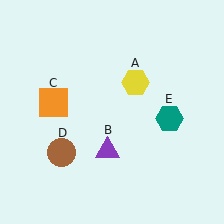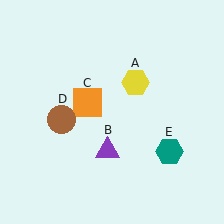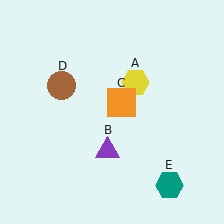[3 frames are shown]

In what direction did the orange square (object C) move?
The orange square (object C) moved right.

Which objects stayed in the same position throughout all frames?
Yellow hexagon (object A) and purple triangle (object B) remained stationary.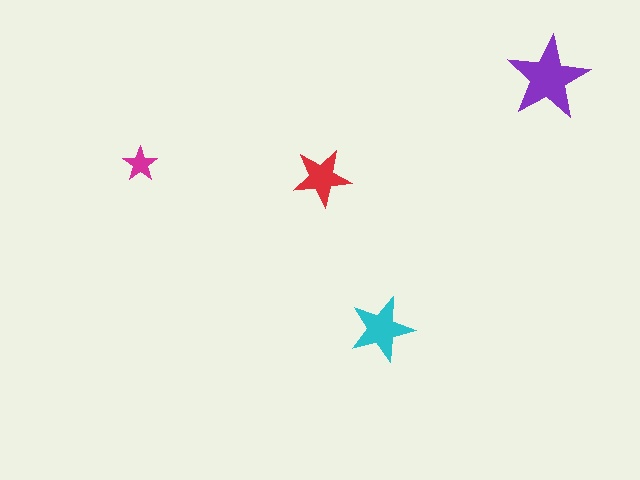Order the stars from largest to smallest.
the purple one, the cyan one, the red one, the magenta one.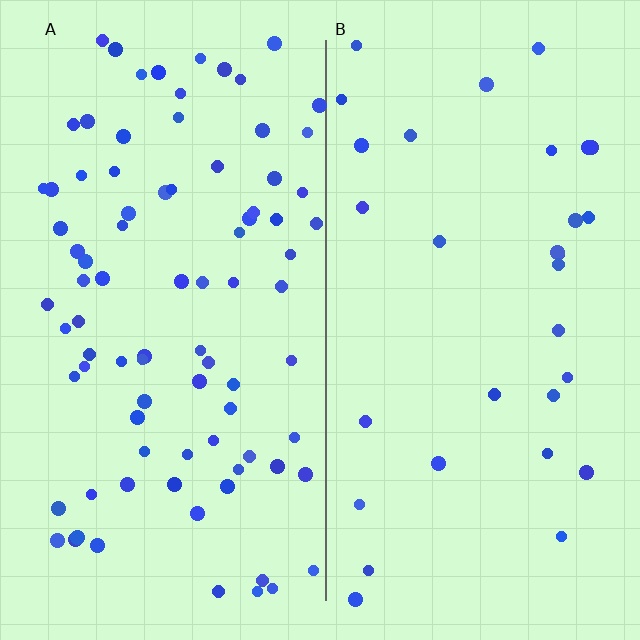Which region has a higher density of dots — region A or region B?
A (the left).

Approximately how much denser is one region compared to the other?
Approximately 2.8× — region A over region B.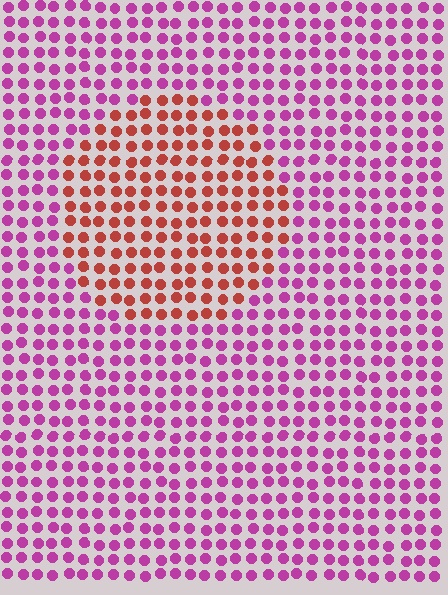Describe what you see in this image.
The image is filled with small magenta elements in a uniform arrangement. A circle-shaped region is visible where the elements are tinted to a slightly different hue, forming a subtle color boundary.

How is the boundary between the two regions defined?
The boundary is defined purely by a slight shift in hue (about 52 degrees). Spacing, size, and orientation are identical on both sides.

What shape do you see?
I see a circle.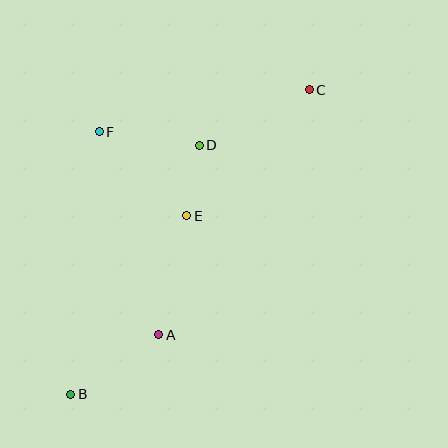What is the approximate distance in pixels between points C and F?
The distance between C and F is approximately 214 pixels.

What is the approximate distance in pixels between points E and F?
The distance between E and F is approximately 121 pixels.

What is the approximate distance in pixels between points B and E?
The distance between B and E is approximately 213 pixels.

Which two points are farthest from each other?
Points B and C are farthest from each other.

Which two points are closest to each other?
Points D and E are closest to each other.